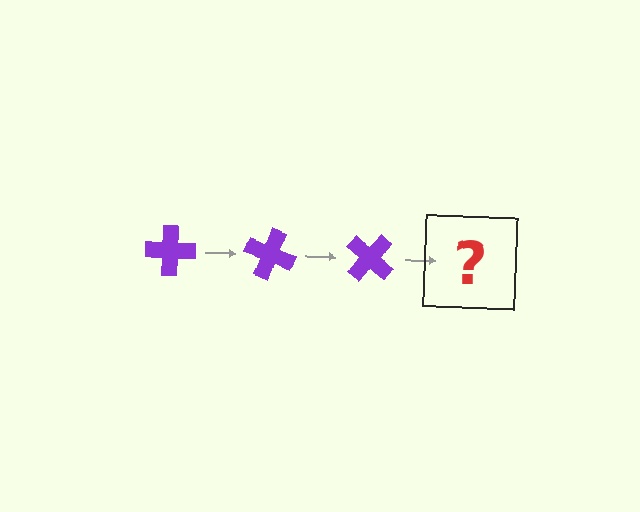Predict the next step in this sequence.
The next step is a purple cross rotated 60 degrees.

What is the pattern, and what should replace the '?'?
The pattern is that the cross rotates 20 degrees each step. The '?' should be a purple cross rotated 60 degrees.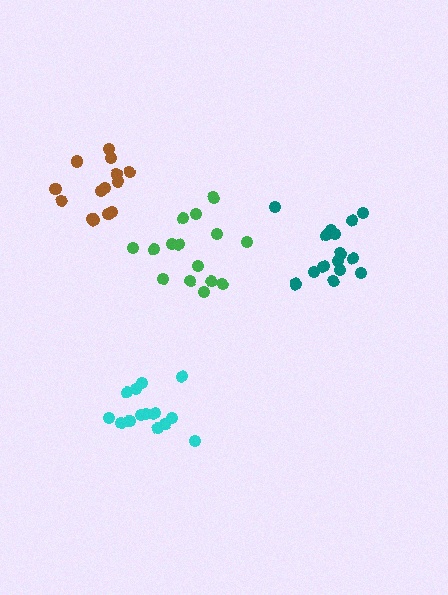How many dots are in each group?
Group 1: 15 dots, Group 2: 14 dots, Group 3: 15 dots, Group 4: 15 dots (59 total).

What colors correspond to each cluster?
The clusters are colored: green, brown, cyan, teal.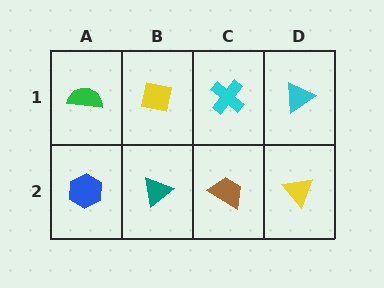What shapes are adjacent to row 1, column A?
A blue hexagon (row 2, column A), a yellow square (row 1, column B).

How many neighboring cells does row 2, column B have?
3.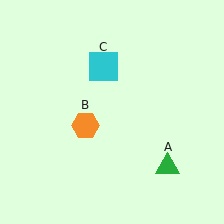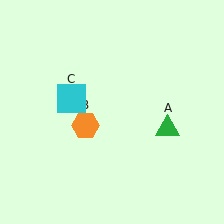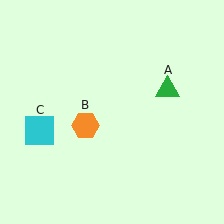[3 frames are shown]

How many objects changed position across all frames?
2 objects changed position: green triangle (object A), cyan square (object C).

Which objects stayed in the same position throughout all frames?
Orange hexagon (object B) remained stationary.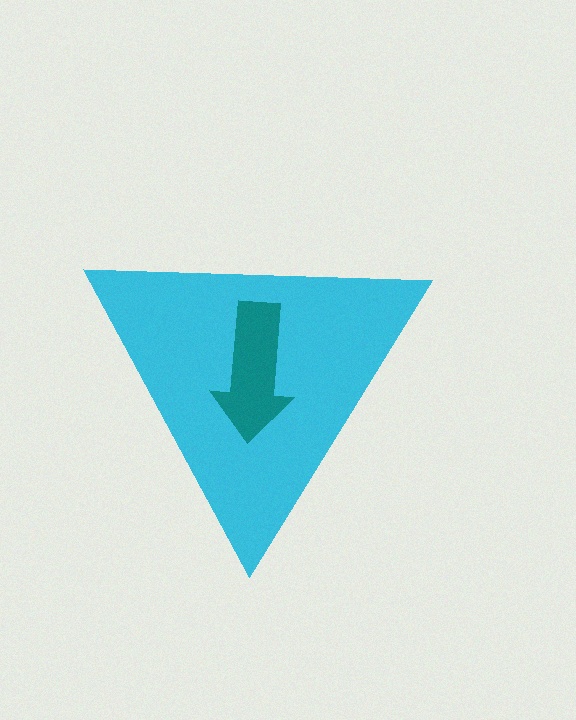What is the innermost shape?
The teal arrow.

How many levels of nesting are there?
2.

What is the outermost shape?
The cyan triangle.